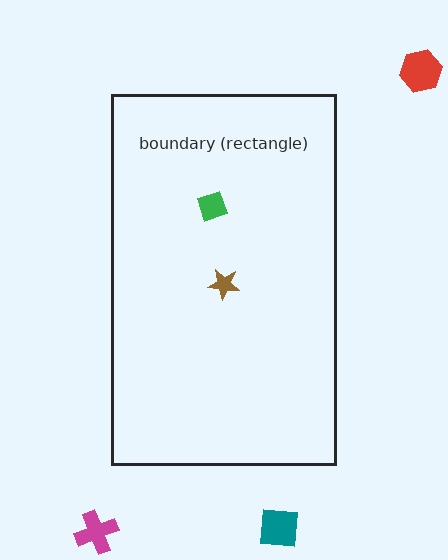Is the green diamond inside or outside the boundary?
Inside.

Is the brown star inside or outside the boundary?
Inside.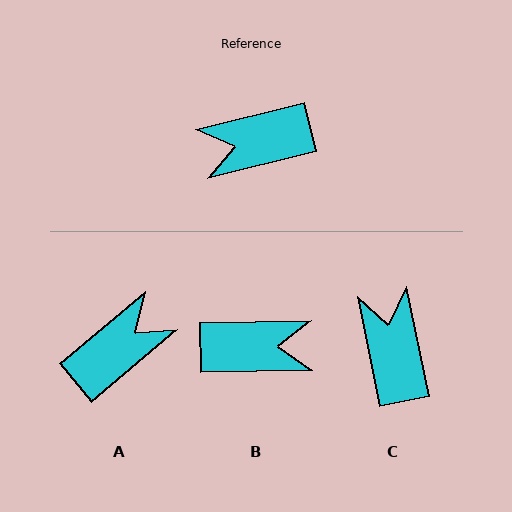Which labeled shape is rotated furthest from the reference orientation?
B, about 167 degrees away.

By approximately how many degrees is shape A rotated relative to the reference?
Approximately 154 degrees clockwise.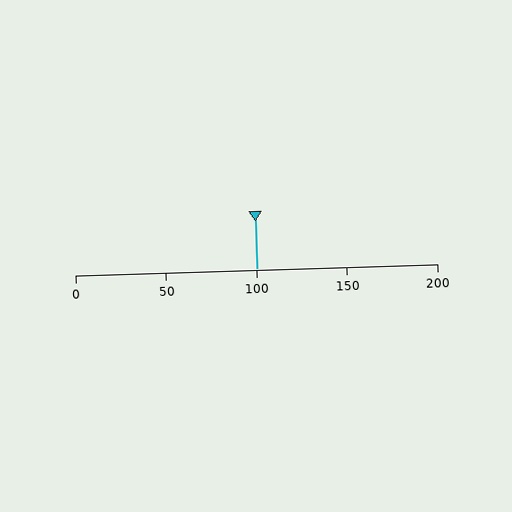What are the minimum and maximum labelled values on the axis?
The axis runs from 0 to 200.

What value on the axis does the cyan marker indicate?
The marker indicates approximately 100.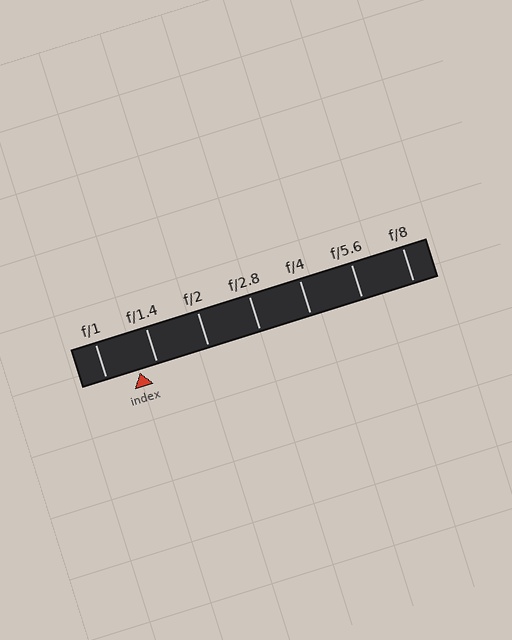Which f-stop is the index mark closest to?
The index mark is closest to f/1.4.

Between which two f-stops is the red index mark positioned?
The index mark is between f/1 and f/1.4.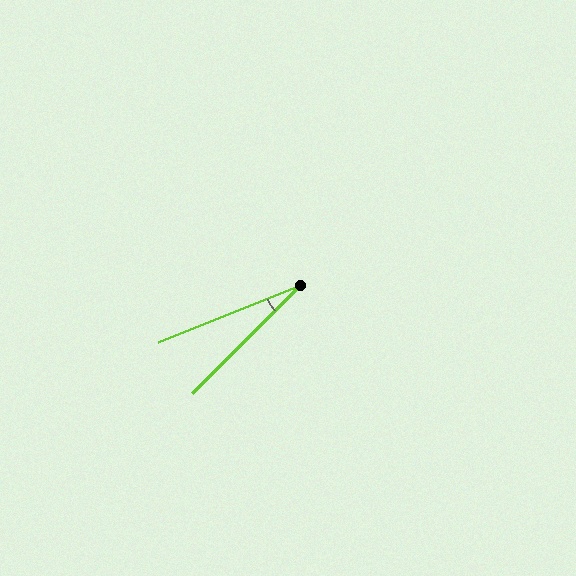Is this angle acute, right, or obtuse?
It is acute.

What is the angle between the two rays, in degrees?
Approximately 23 degrees.